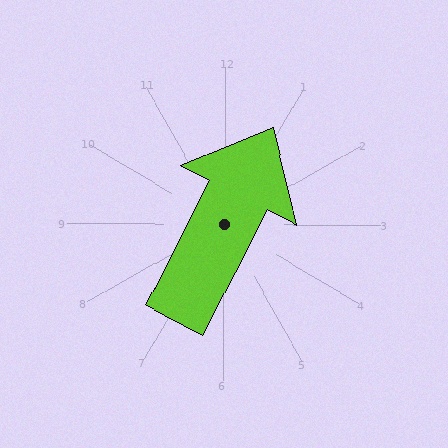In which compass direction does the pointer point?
Northeast.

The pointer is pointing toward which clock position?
Roughly 1 o'clock.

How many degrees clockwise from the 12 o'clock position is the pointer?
Approximately 27 degrees.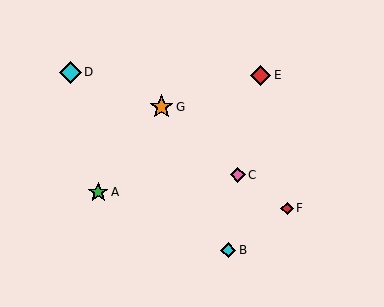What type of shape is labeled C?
Shape C is a pink diamond.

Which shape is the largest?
The orange star (labeled G) is the largest.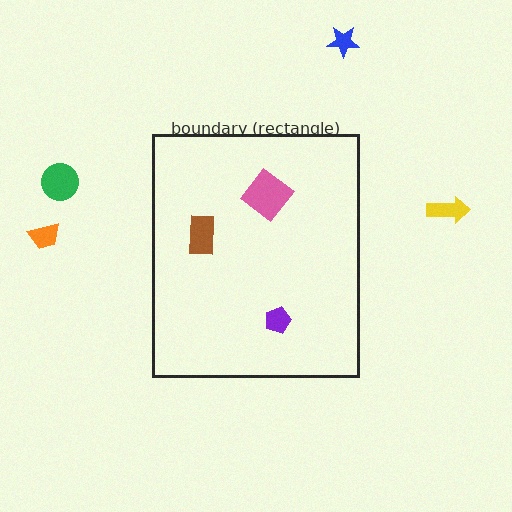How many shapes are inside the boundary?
3 inside, 4 outside.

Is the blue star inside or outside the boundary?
Outside.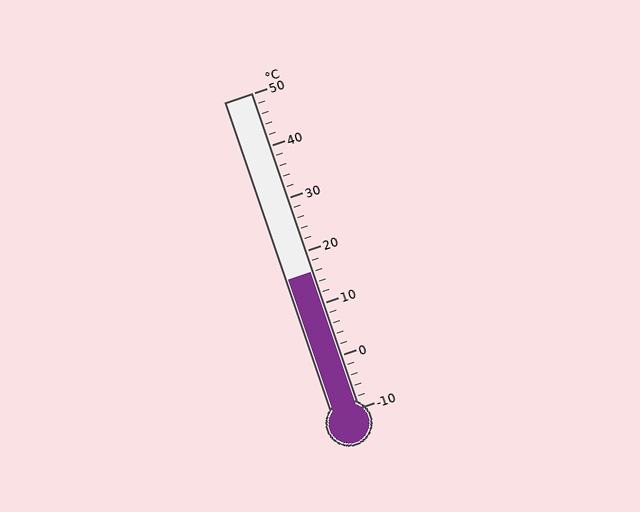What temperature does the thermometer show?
The thermometer shows approximately 16°C.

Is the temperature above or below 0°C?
The temperature is above 0°C.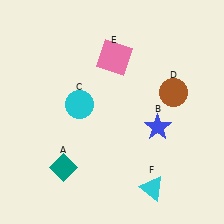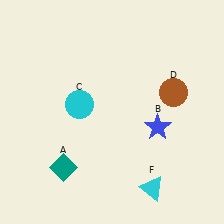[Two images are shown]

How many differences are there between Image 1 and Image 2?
There is 1 difference between the two images.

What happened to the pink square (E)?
The pink square (E) was removed in Image 2. It was in the top-right area of Image 1.